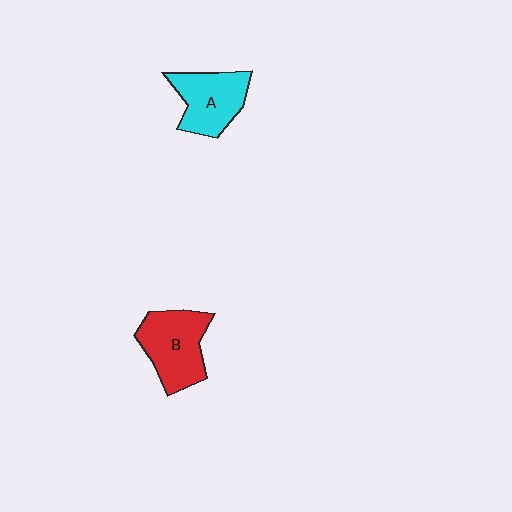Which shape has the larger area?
Shape B (red).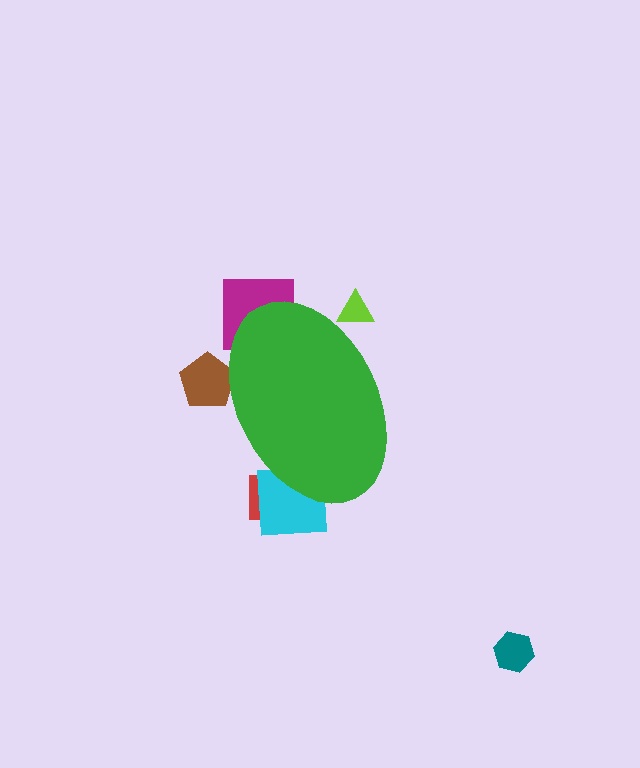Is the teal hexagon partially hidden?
No, the teal hexagon is fully visible.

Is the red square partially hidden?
Yes, the red square is partially hidden behind the green ellipse.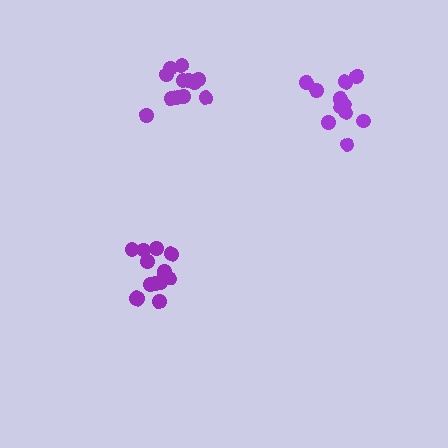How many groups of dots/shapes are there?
There are 3 groups.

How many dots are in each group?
Group 1: 12 dots, Group 2: 13 dots, Group 3: 12 dots (37 total).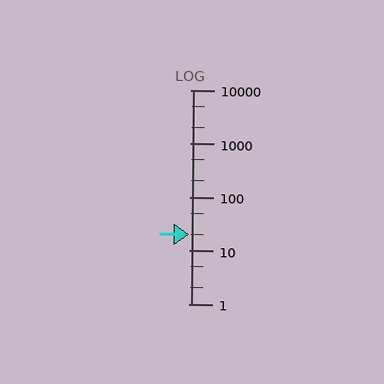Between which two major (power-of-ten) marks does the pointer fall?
The pointer is between 10 and 100.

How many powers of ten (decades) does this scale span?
The scale spans 4 decades, from 1 to 10000.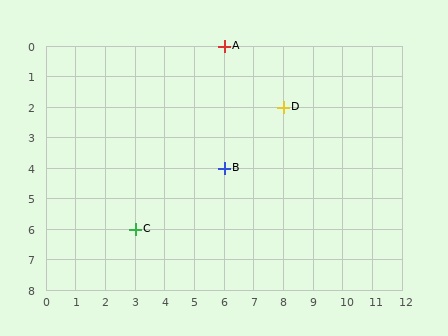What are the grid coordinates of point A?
Point A is at grid coordinates (6, 0).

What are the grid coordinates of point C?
Point C is at grid coordinates (3, 6).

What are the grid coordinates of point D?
Point D is at grid coordinates (8, 2).